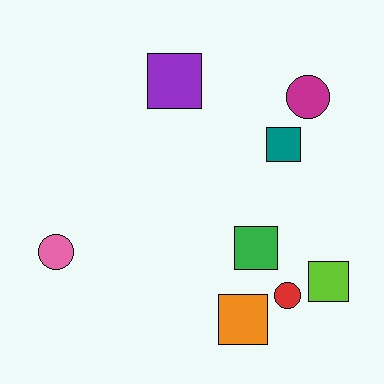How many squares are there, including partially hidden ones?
There are 5 squares.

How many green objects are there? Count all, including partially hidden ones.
There is 1 green object.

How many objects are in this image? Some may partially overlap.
There are 8 objects.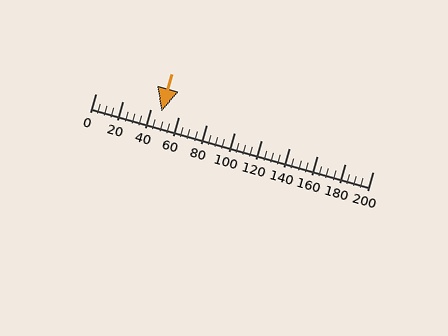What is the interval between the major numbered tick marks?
The major tick marks are spaced 20 units apart.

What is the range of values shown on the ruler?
The ruler shows values from 0 to 200.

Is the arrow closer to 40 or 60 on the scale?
The arrow is closer to 40.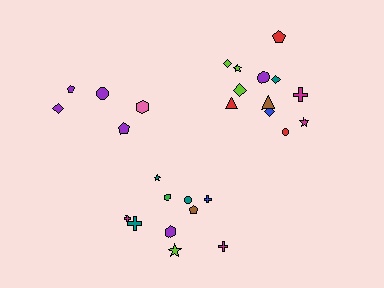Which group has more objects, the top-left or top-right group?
The top-right group.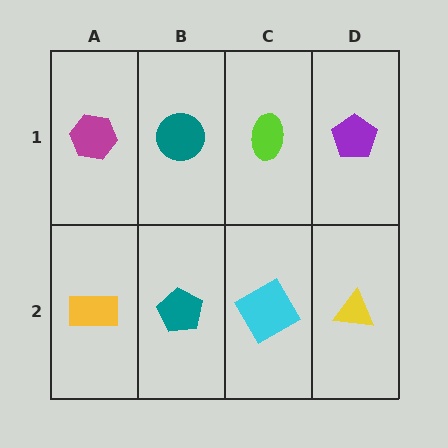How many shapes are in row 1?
4 shapes.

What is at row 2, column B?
A teal pentagon.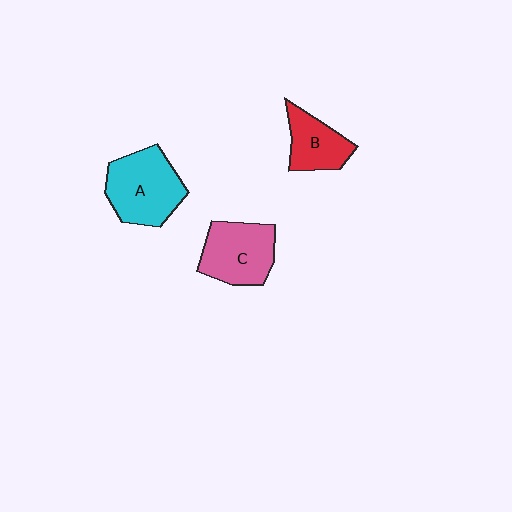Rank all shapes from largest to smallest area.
From largest to smallest: A (cyan), C (pink), B (red).